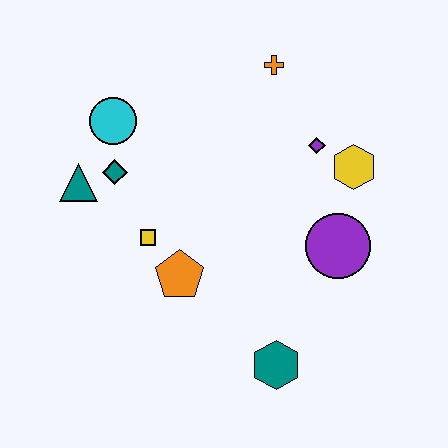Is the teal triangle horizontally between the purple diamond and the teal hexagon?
No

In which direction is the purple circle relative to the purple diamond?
The purple circle is below the purple diamond.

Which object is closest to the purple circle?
The yellow hexagon is closest to the purple circle.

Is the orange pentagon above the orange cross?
No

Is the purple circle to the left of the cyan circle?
No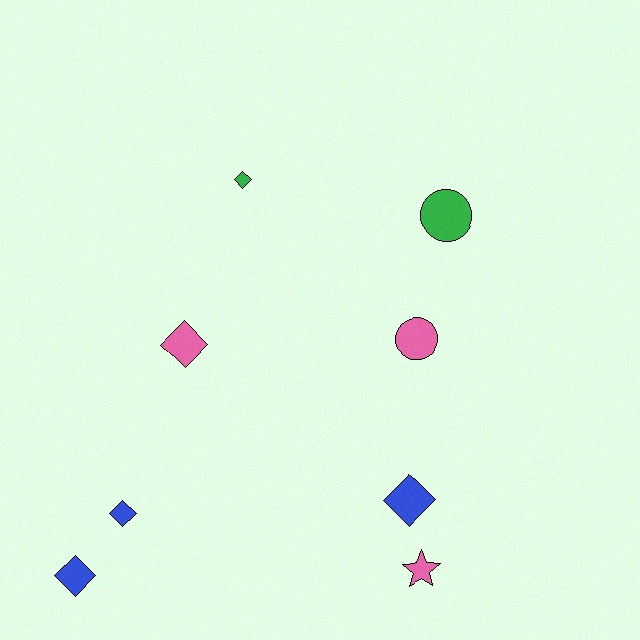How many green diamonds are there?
There is 1 green diamond.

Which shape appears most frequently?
Diamond, with 5 objects.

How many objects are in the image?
There are 8 objects.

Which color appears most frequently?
Blue, with 3 objects.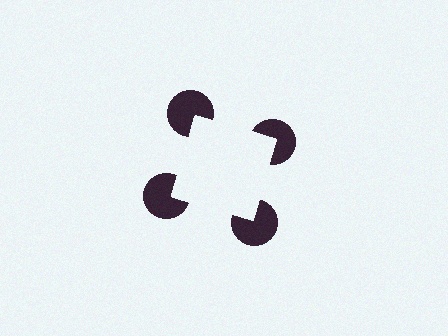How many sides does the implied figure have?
4 sides.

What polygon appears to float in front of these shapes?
An illusory square — its edges are inferred from the aligned wedge cuts in the pac-man discs, not physically drawn.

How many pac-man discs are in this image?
There are 4 — one at each vertex of the illusory square.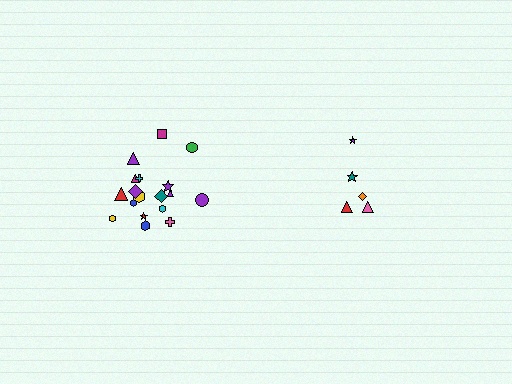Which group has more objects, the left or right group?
The left group.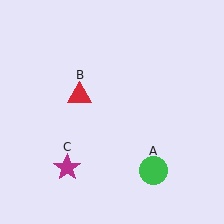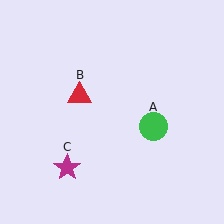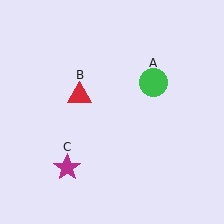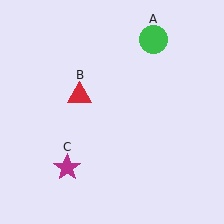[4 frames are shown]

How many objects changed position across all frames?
1 object changed position: green circle (object A).